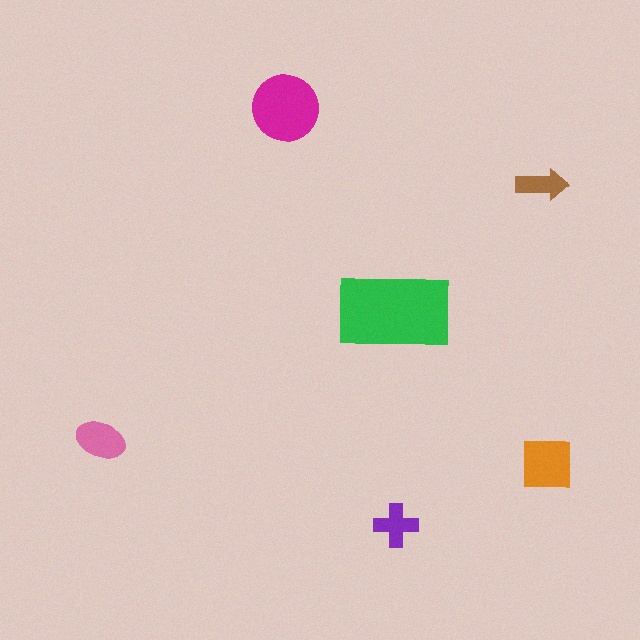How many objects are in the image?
There are 6 objects in the image.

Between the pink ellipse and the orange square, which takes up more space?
The orange square.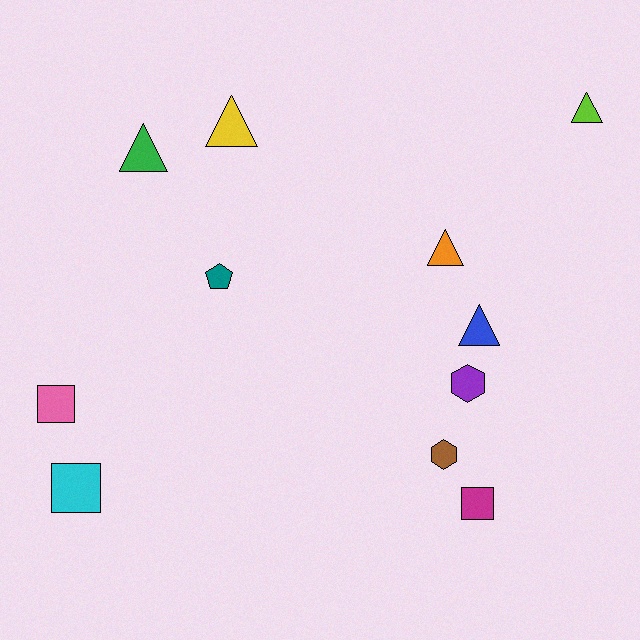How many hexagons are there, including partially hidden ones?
There are 2 hexagons.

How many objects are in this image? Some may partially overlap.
There are 11 objects.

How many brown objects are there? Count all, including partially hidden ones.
There is 1 brown object.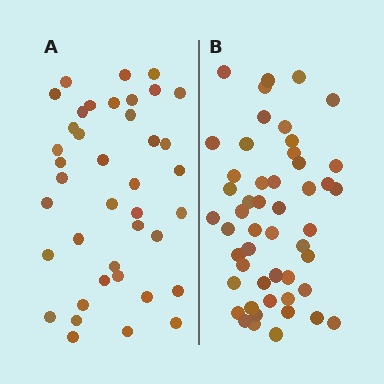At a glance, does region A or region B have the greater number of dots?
Region B (the right region) has more dots.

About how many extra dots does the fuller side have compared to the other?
Region B has roughly 10 or so more dots than region A.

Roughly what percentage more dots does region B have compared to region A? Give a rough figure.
About 25% more.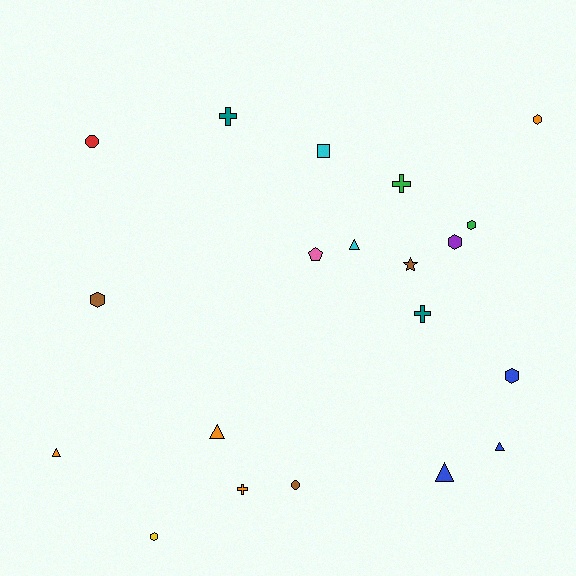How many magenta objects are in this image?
There are no magenta objects.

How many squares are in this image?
There is 1 square.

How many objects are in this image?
There are 20 objects.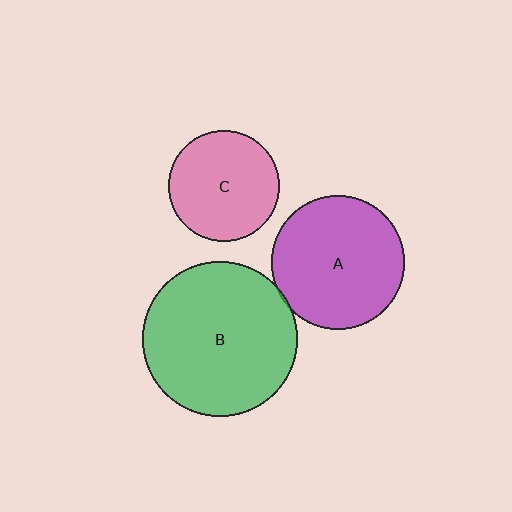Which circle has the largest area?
Circle B (green).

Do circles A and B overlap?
Yes.